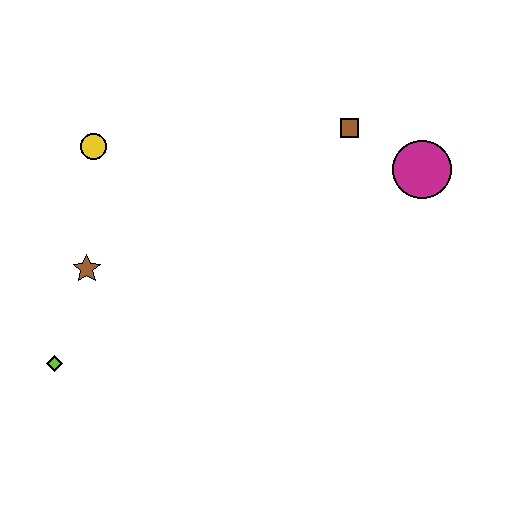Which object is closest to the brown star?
The lime diamond is closest to the brown star.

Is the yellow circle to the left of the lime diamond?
No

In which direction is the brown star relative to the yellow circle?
The brown star is below the yellow circle.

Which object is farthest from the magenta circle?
The lime diamond is farthest from the magenta circle.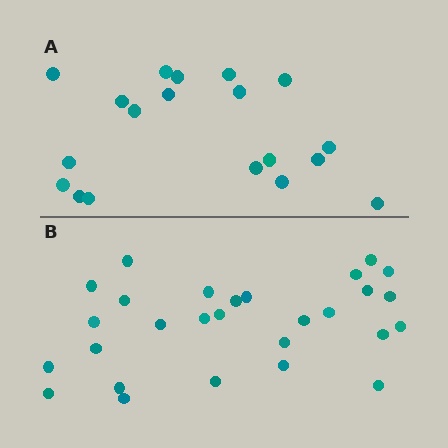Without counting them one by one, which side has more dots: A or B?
Region B (the bottom region) has more dots.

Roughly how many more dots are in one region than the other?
Region B has roughly 8 or so more dots than region A.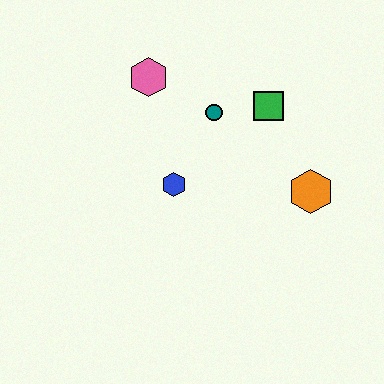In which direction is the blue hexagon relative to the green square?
The blue hexagon is to the left of the green square.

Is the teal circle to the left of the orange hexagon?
Yes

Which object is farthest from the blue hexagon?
The orange hexagon is farthest from the blue hexagon.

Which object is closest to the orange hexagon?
The green square is closest to the orange hexagon.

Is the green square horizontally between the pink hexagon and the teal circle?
No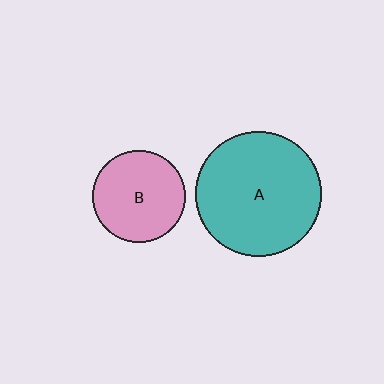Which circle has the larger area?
Circle A (teal).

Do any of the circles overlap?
No, none of the circles overlap.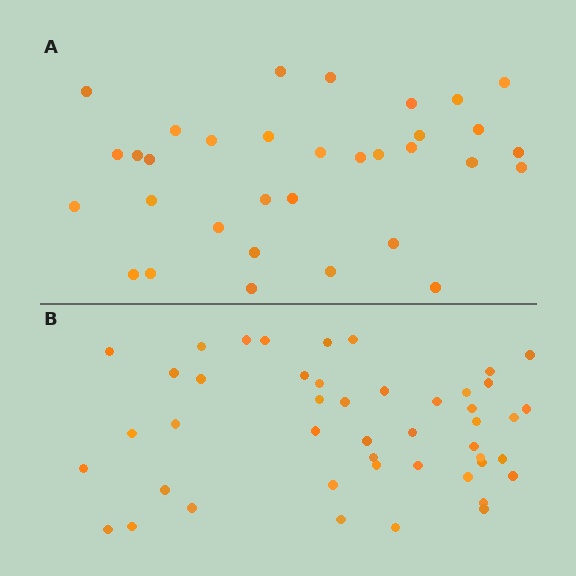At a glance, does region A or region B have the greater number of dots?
Region B (the bottom region) has more dots.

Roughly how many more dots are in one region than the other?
Region B has approximately 15 more dots than region A.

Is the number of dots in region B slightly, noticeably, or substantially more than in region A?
Region B has noticeably more, but not dramatically so. The ratio is roughly 1.4 to 1.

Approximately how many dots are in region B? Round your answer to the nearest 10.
About 50 dots. (The exact count is 46, which rounds to 50.)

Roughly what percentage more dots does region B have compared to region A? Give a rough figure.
About 40% more.